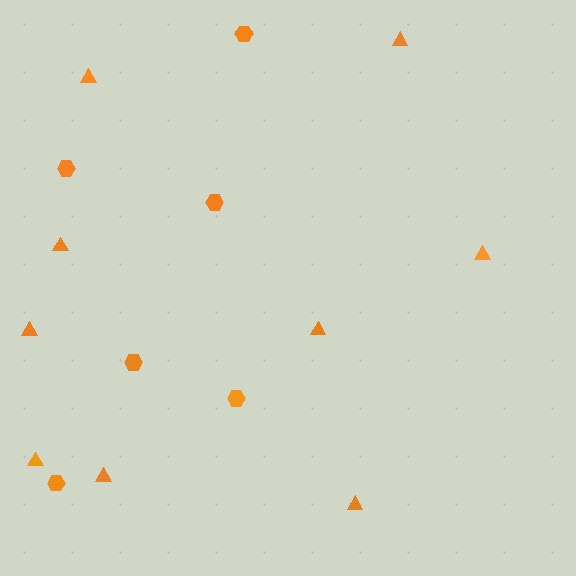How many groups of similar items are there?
There are 2 groups: one group of hexagons (6) and one group of triangles (9).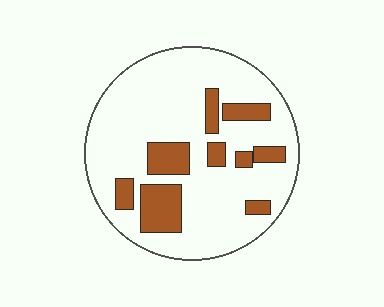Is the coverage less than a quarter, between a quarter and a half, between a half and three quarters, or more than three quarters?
Less than a quarter.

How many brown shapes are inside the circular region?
9.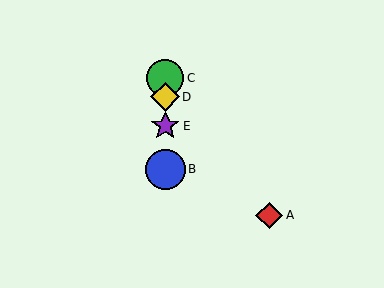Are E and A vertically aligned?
No, E is at x≈165 and A is at x≈269.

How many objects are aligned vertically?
4 objects (B, C, D, E) are aligned vertically.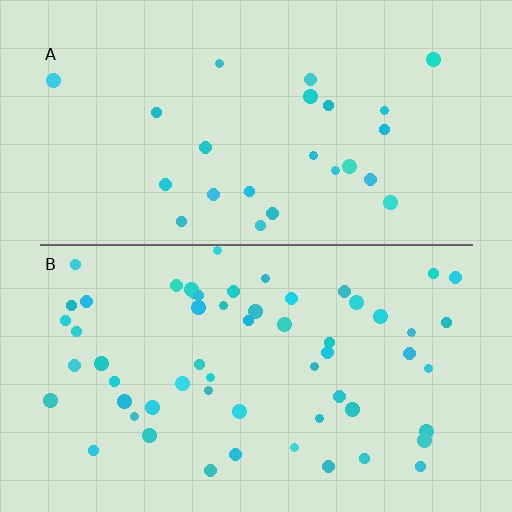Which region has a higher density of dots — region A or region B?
B (the bottom).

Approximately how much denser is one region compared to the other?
Approximately 2.4× — region B over region A.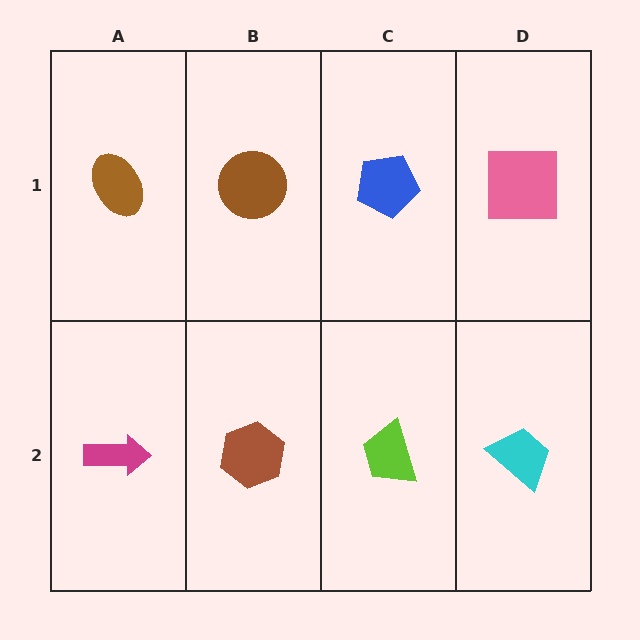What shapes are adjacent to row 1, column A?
A magenta arrow (row 2, column A), a brown circle (row 1, column B).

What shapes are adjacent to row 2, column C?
A blue pentagon (row 1, column C), a brown hexagon (row 2, column B), a cyan trapezoid (row 2, column D).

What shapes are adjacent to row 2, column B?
A brown circle (row 1, column B), a magenta arrow (row 2, column A), a lime trapezoid (row 2, column C).